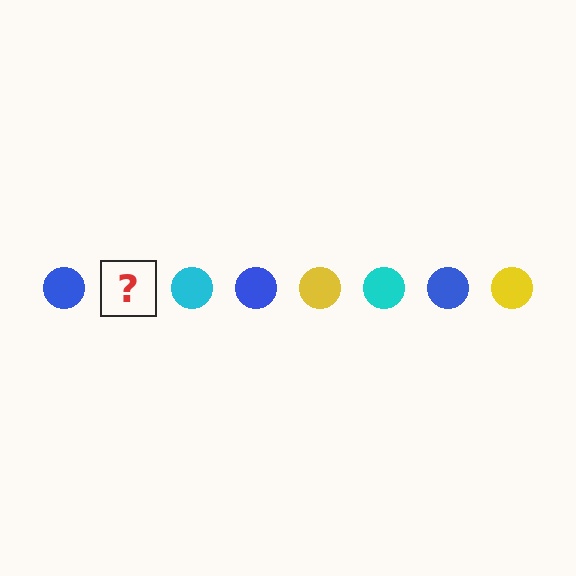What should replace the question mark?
The question mark should be replaced with a yellow circle.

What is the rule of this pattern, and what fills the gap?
The rule is that the pattern cycles through blue, yellow, cyan circles. The gap should be filled with a yellow circle.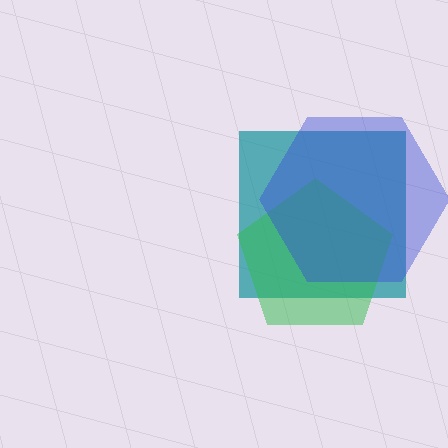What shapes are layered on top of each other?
The layered shapes are: a teal square, a green pentagon, a blue hexagon.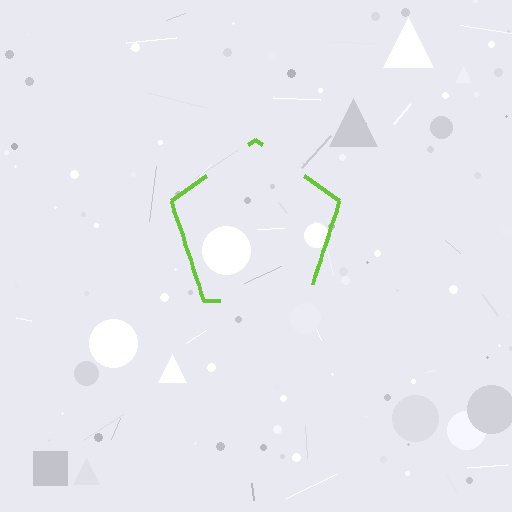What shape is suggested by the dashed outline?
The dashed outline suggests a pentagon.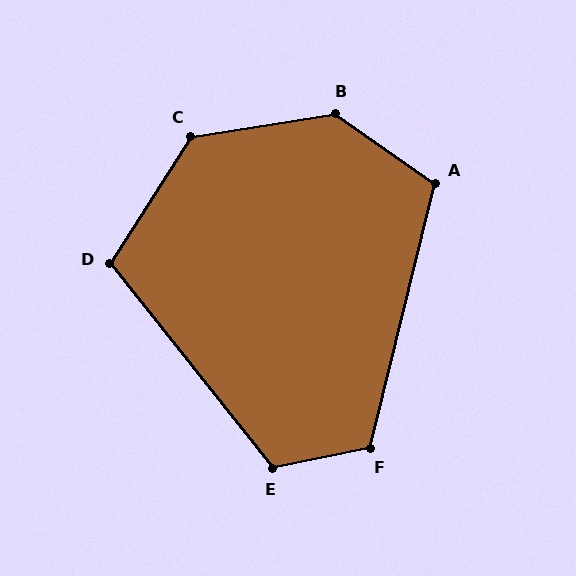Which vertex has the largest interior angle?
B, at approximately 136 degrees.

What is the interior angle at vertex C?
Approximately 131 degrees (obtuse).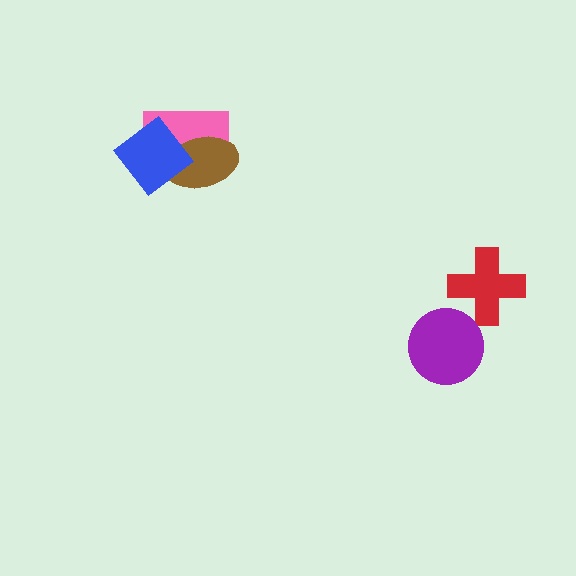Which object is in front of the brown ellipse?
The blue diamond is in front of the brown ellipse.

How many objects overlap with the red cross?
0 objects overlap with the red cross.